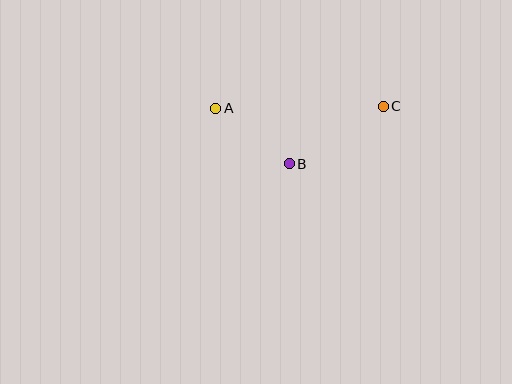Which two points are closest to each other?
Points A and B are closest to each other.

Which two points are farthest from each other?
Points A and C are farthest from each other.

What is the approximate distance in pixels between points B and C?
The distance between B and C is approximately 110 pixels.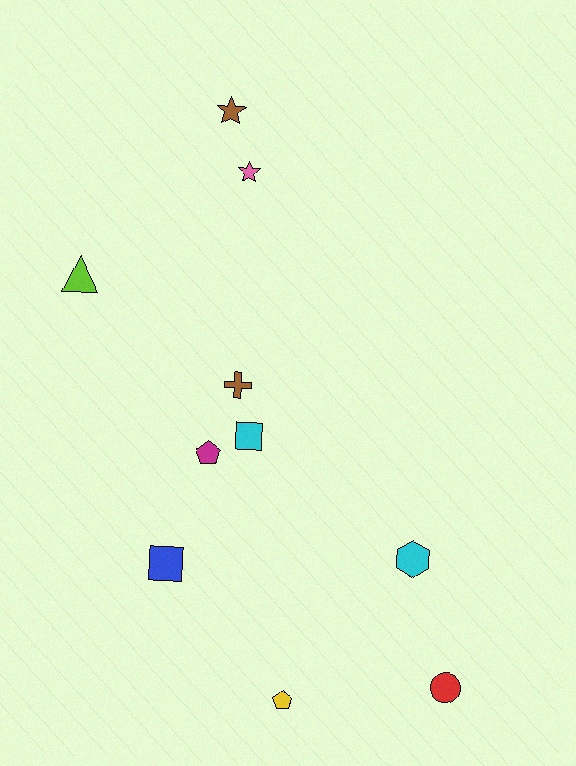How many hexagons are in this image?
There is 1 hexagon.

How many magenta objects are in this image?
There is 1 magenta object.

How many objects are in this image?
There are 10 objects.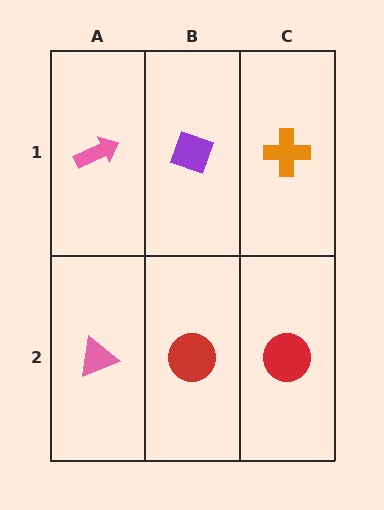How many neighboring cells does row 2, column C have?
2.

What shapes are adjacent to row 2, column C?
An orange cross (row 1, column C), a red circle (row 2, column B).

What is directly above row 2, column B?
A purple diamond.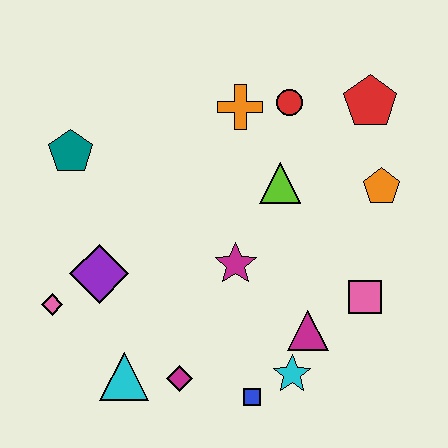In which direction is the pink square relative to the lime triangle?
The pink square is below the lime triangle.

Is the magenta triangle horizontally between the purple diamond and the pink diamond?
No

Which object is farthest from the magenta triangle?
The teal pentagon is farthest from the magenta triangle.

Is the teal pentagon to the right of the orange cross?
No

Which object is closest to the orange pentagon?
The red pentagon is closest to the orange pentagon.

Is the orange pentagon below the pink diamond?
No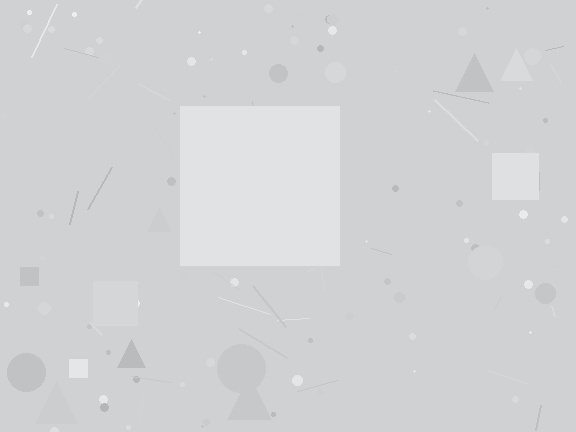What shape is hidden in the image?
A square is hidden in the image.